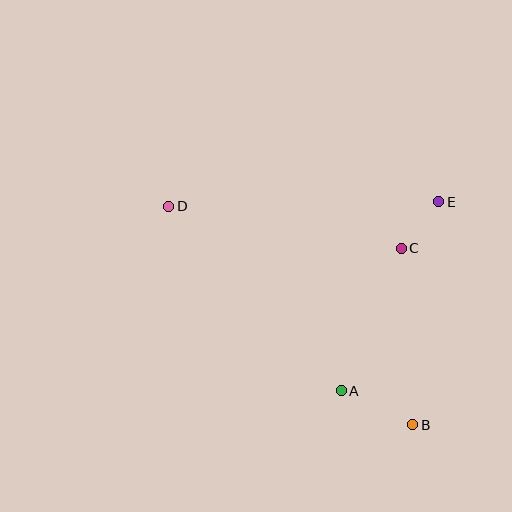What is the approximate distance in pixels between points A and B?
The distance between A and B is approximately 79 pixels.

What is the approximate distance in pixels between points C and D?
The distance between C and D is approximately 236 pixels.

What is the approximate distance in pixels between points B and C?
The distance between B and C is approximately 177 pixels.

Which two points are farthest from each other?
Points B and D are farthest from each other.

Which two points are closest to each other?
Points C and E are closest to each other.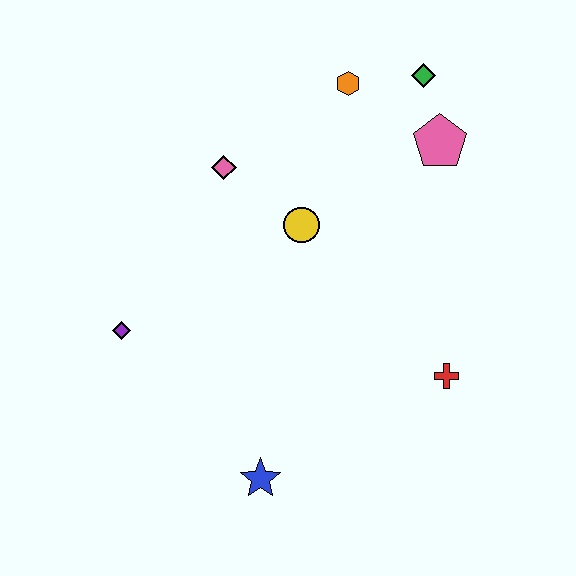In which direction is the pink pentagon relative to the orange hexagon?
The pink pentagon is to the right of the orange hexagon.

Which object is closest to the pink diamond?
The yellow circle is closest to the pink diamond.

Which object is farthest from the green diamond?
The blue star is farthest from the green diamond.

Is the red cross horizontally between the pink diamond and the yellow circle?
No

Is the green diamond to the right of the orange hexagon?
Yes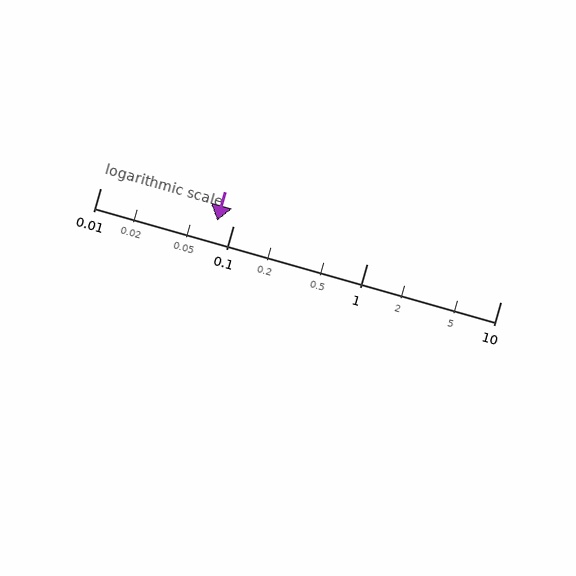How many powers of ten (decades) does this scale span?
The scale spans 3 decades, from 0.01 to 10.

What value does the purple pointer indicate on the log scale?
The pointer indicates approximately 0.075.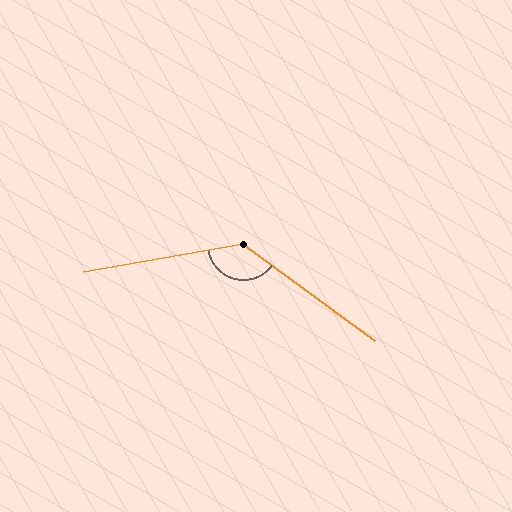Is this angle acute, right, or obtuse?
It is obtuse.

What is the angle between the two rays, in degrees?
Approximately 134 degrees.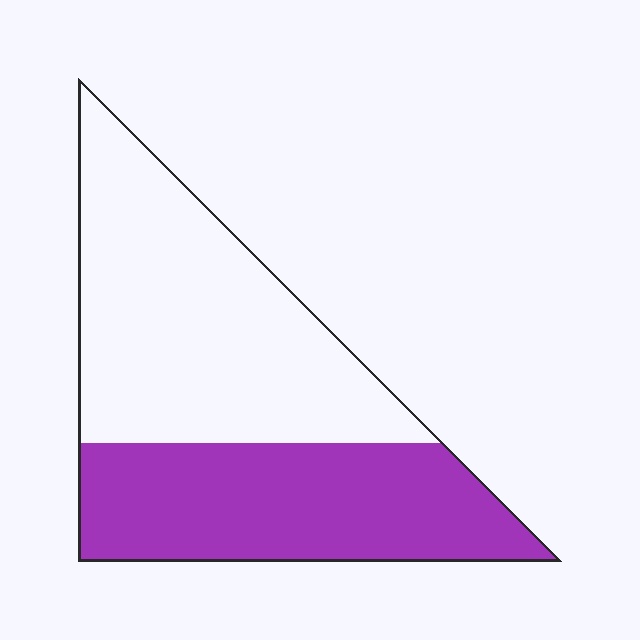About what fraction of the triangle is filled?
About two fifths (2/5).